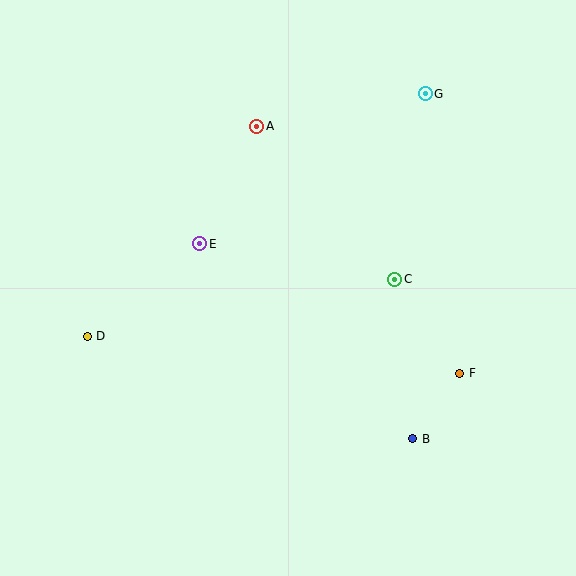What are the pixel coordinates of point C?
Point C is at (395, 279).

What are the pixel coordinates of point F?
Point F is at (460, 373).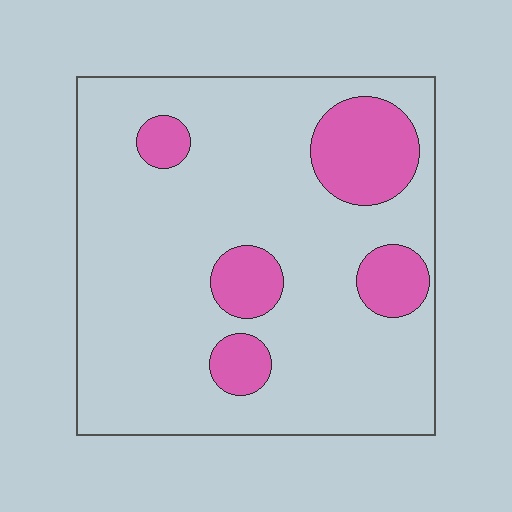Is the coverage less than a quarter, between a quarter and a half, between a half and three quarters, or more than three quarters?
Less than a quarter.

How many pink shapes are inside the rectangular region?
5.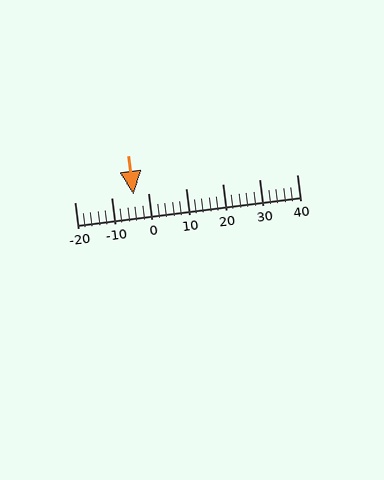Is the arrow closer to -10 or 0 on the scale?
The arrow is closer to 0.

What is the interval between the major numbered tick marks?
The major tick marks are spaced 10 units apart.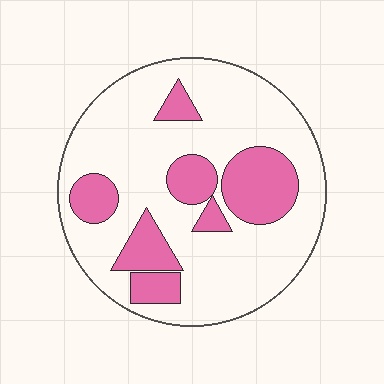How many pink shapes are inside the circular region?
7.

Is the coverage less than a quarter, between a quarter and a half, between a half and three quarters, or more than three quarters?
Between a quarter and a half.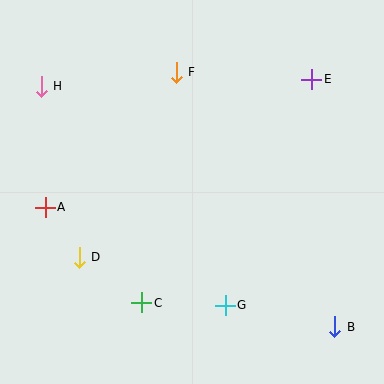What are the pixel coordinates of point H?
Point H is at (41, 86).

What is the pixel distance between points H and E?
The distance between H and E is 271 pixels.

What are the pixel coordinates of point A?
Point A is at (45, 207).